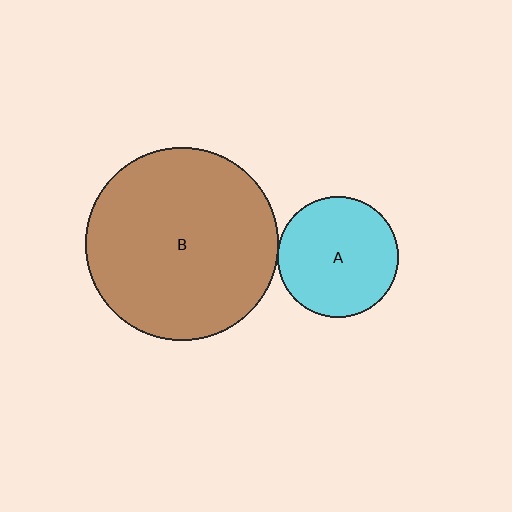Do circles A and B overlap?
Yes.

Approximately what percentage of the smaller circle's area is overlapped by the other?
Approximately 5%.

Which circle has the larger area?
Circle B (brown).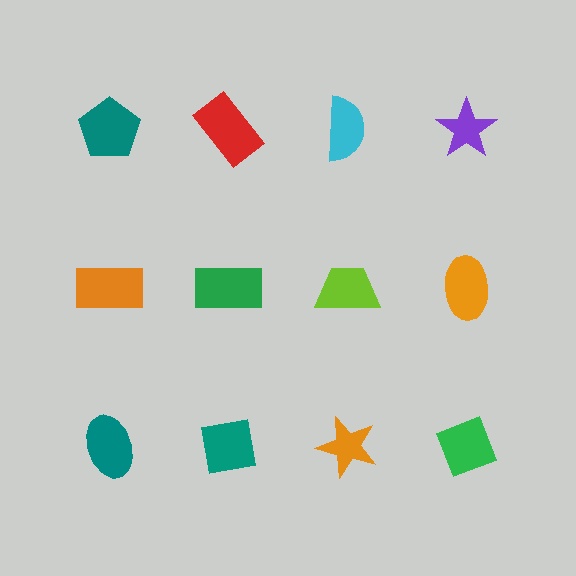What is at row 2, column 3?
A lime trapezoid.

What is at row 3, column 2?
A teal square.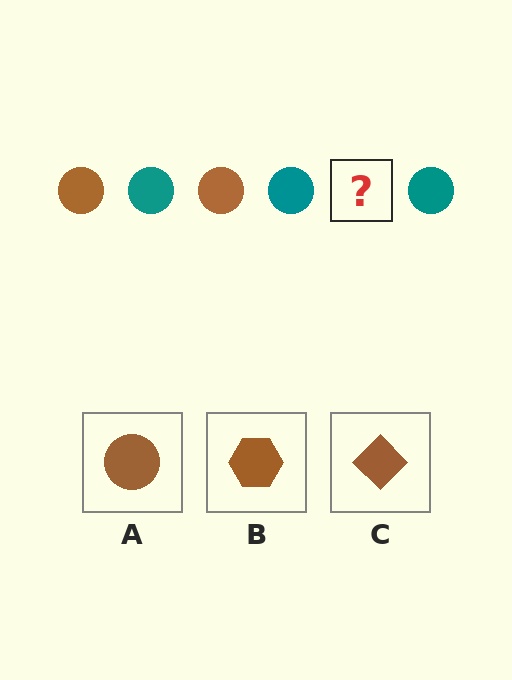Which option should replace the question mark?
Option A.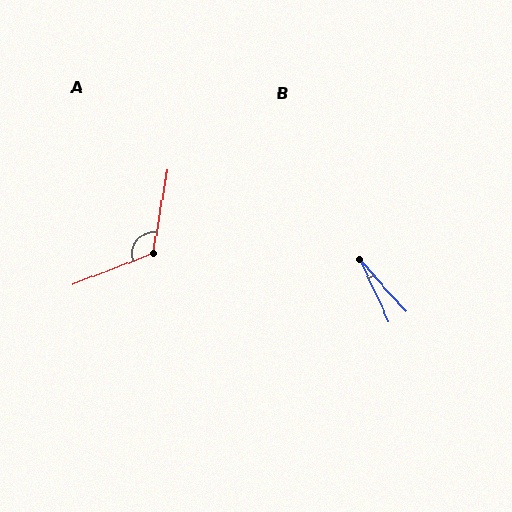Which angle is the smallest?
B, at approximately 17 degrees.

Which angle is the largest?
A, at approximately 121 degrees.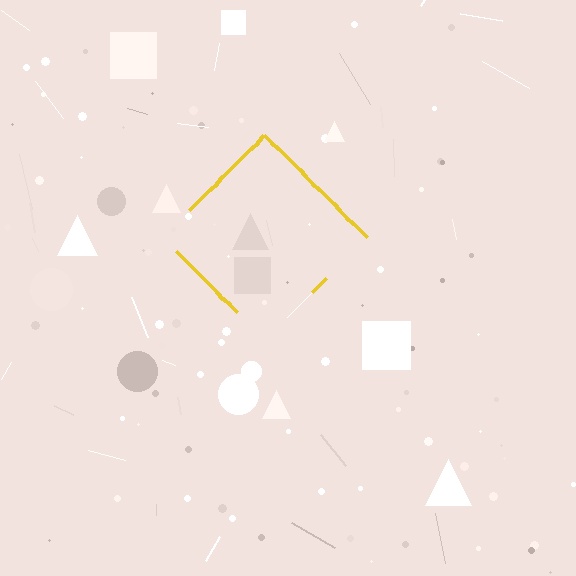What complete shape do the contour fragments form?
The contour fragments form a diamond.